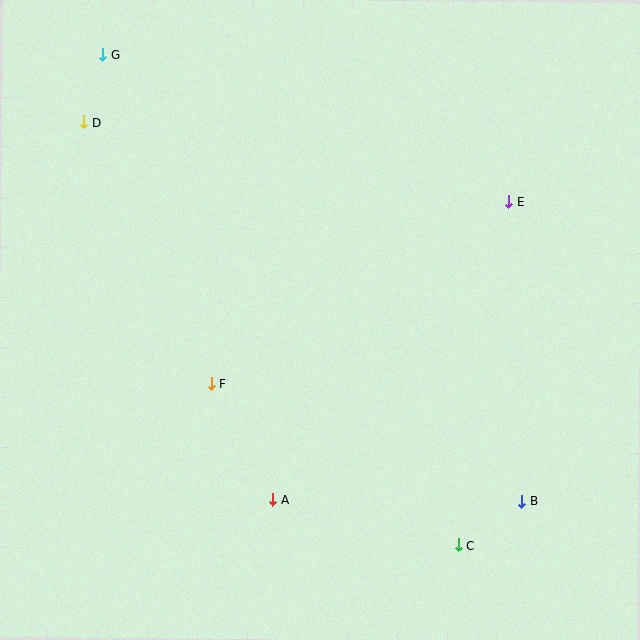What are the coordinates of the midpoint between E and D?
The midpoint between E and D is at (296, 162).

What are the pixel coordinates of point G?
Point G is at (103, 54).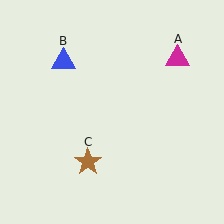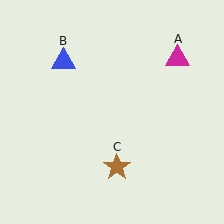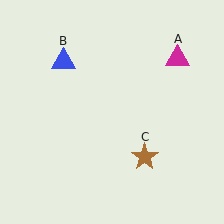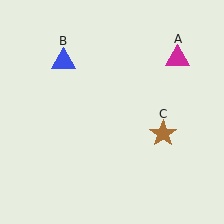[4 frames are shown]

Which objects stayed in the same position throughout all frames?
Magenta triangle (object A) and blue triangle (object B) remained stationary.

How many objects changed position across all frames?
1 object changed position: brown star (object C).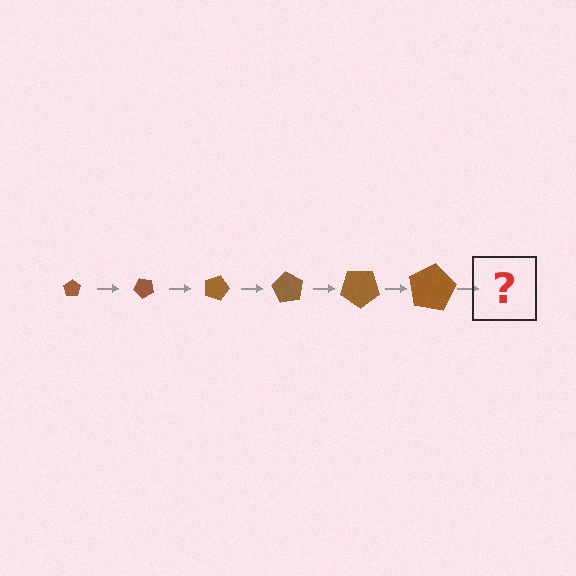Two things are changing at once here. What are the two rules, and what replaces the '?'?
The two rules are that the pentagon grows larger each step and it rotates 45 degrees each step. The '?' should be a pentagon, larger than the previous one and rotated 270 degrees from the start.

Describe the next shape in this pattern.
It should be a pentagon, larger than the previous one and rotated 270 degrees from the start.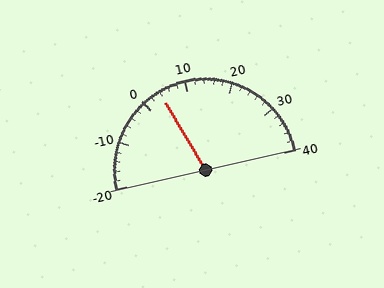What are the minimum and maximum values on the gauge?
The gauge ranges from -20 to 40.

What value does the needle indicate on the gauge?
The needle indicates approximately 4.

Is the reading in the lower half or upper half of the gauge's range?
The reading is in the lower half of the range (-20 to 40).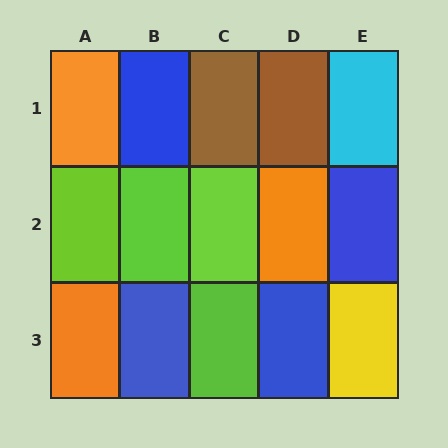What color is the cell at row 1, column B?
Blue.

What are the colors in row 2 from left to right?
Lime, lime, lime, orange, blue.